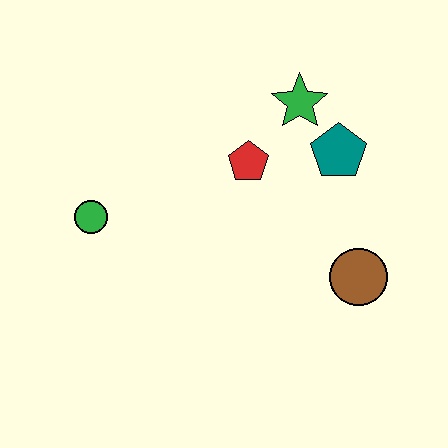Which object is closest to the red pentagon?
The green star is closest to the red pentagon.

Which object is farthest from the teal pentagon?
The green circle is farthest from the teal pentagon.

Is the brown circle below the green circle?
Yes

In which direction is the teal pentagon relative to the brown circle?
The teal pentagon is above the brown circle.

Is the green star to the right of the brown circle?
No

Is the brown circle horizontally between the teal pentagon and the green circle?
No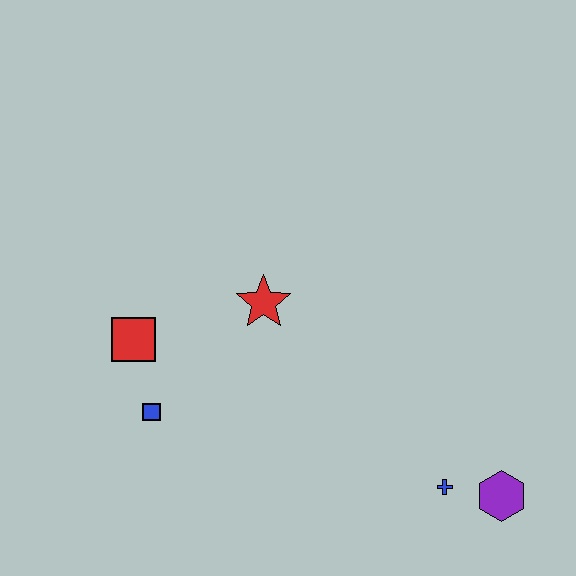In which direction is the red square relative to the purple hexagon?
The red square is to the left of the purple hexagon.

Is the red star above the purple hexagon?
Yes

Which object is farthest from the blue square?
The purple hexagon is farthest from the blue square.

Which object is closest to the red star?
The red square is closest to the red star.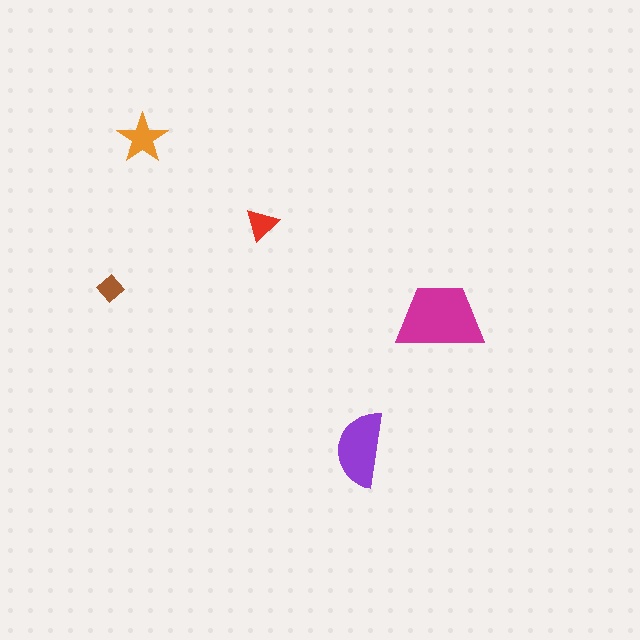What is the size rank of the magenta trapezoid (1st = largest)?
1st.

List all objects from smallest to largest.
The brown diamond, the red triangle, the orange star, the purple semicircle, the magenta trapezoid.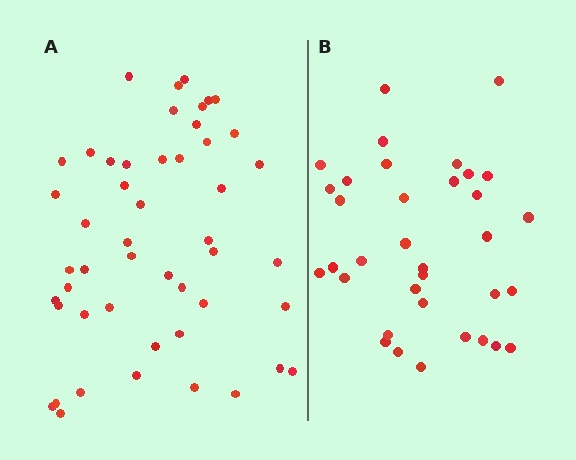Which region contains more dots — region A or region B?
Region A (the left region) has more dots.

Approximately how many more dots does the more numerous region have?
Region A has approximately 15 more dots than region B.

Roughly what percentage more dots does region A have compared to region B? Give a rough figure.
About 40% more.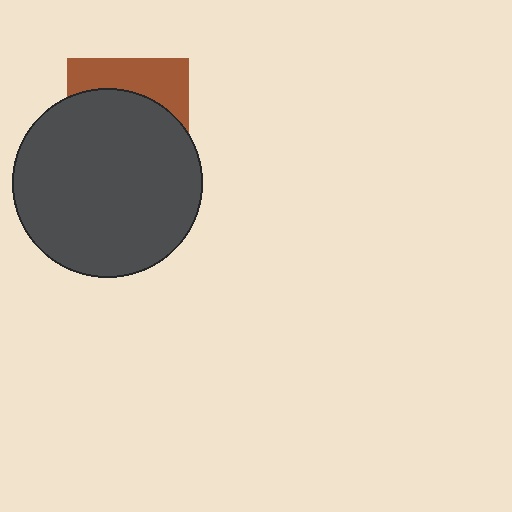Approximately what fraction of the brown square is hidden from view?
Roughly 67% of the brown square is hidden behind the dark gray circle.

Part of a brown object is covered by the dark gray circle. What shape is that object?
It is a square.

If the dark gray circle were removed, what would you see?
You would see the complete brown square.